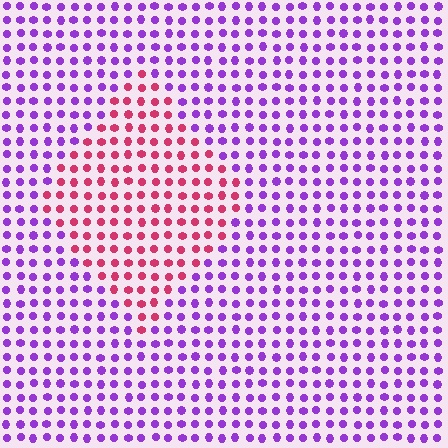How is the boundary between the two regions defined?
The boundary is defined purely by a slight shift in hue (about 62 degrees). Spacing, size, and orientation are identical on both sides.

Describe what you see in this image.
The image is filled with small purple elements in a uniform arrangement. A diamond-shaped region is visible where the elements are tinted to a slightly different hue, forming a subtle color boundary.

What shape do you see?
I see a diamond.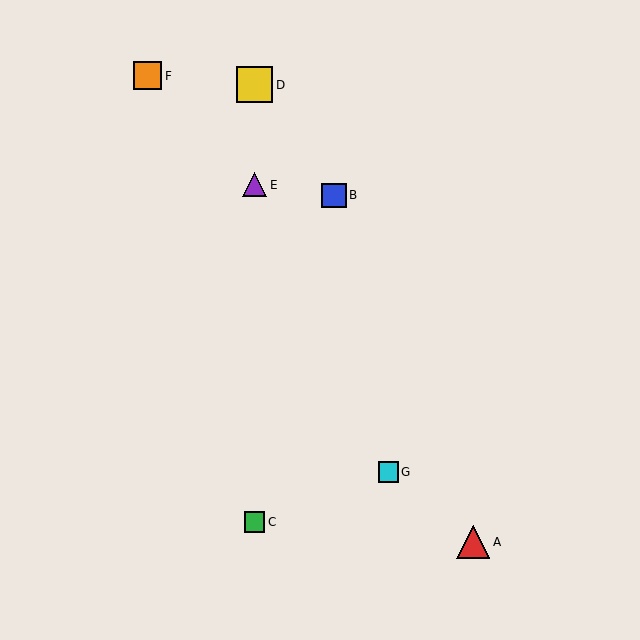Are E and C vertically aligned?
Yes, both are at x≈255.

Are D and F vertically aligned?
No, D is at x≈255 and F is at x≈147.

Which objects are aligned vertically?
Objects C, D, E are aligned vertically.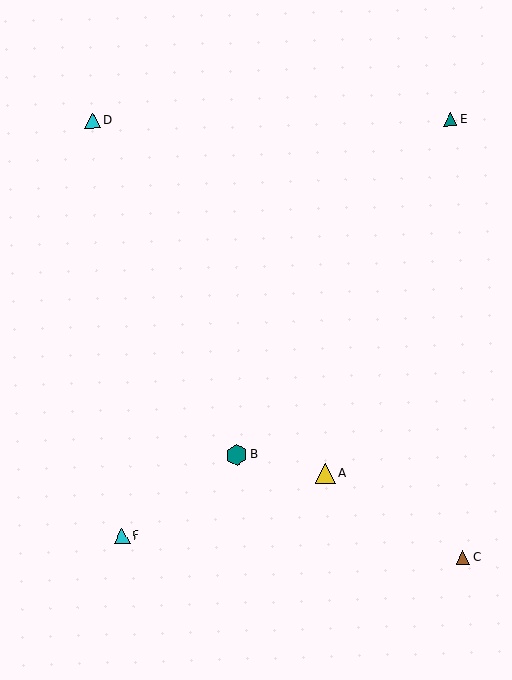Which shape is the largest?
The teal hexagon (labeled B) is the largest.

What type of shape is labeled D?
Shape D is a cyan triangle.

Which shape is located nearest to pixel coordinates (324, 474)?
The yellow triangle (labeled A) at (325, 474) is nearest to that location.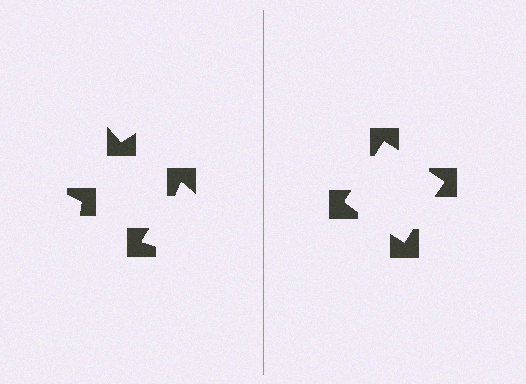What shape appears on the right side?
An illusory square.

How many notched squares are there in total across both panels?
8 — 4 on each side.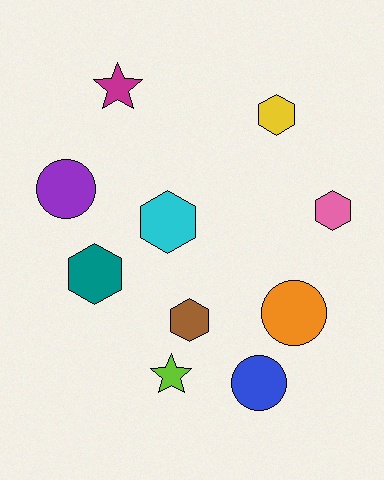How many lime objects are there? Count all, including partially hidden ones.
There is 1 lime object.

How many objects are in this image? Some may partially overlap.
There are 10 objects.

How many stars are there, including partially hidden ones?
There are 2 stars.